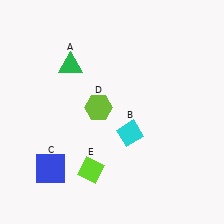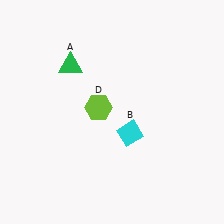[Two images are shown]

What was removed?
The lime diamond (E), the blue square (C) were removed in Image 2.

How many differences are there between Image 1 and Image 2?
There are 2 differences between the two images.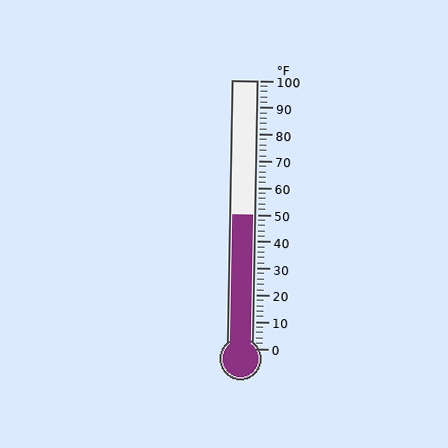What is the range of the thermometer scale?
The thermometer scale ranges from 0°F to 100°F.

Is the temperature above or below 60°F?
The temperature is below 60°F.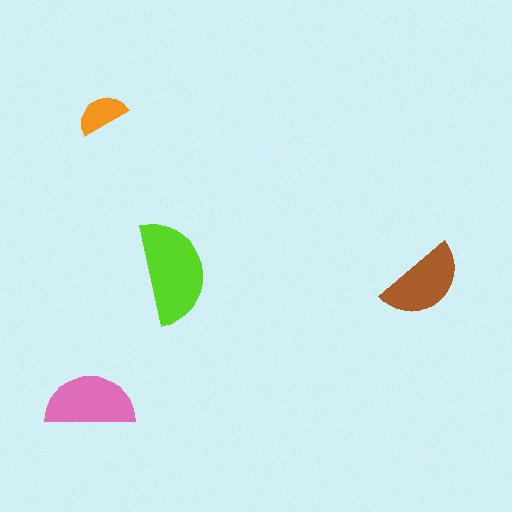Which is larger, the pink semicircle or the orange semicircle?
The pink one.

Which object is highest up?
The orange semicircle is topmost.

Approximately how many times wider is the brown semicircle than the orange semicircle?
About 1.5 times wider.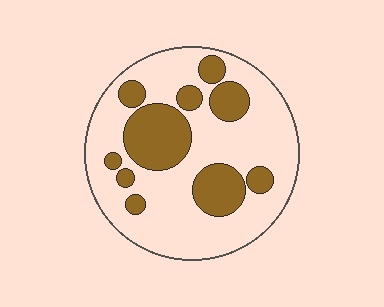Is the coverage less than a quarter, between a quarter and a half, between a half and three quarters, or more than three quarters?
Between a quarter and a half.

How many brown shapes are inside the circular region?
10.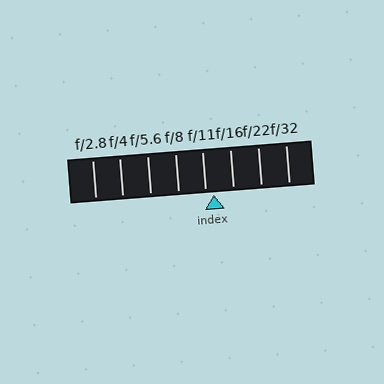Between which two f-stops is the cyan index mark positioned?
The index mark is between f/11 and f/16.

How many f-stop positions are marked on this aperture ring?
There are 8 f-stop positions marked.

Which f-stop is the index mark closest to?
The index mark is closest to f/11.